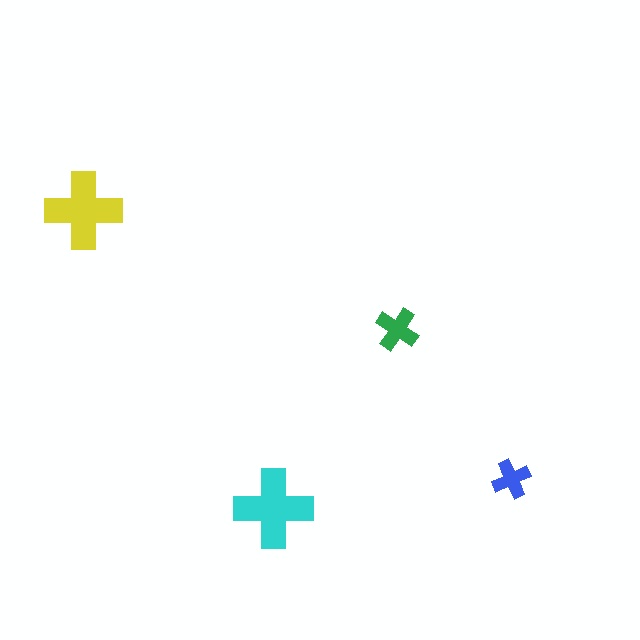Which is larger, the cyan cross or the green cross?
The cyan one.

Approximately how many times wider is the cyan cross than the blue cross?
About 2 times wider.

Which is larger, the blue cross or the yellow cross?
The yellow one.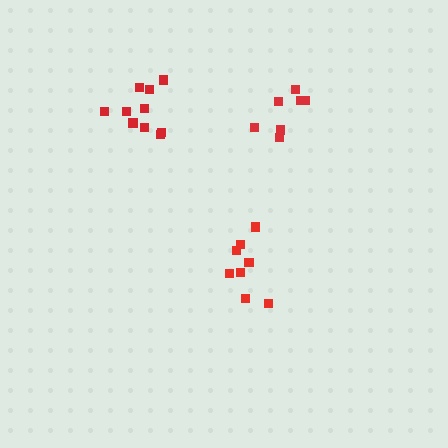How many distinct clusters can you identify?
There are 3 distinct clusters.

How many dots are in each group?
Group 1: 7 dots, Group 2: 8 dots, Group 3: 10 dots (25 total).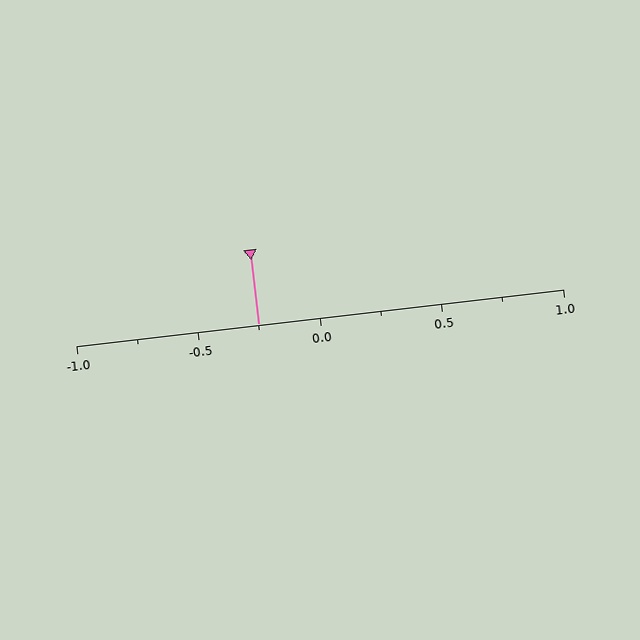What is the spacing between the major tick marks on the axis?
The major ticks are spaced 0.5 apart.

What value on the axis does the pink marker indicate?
The marker indicates approximately -0.25.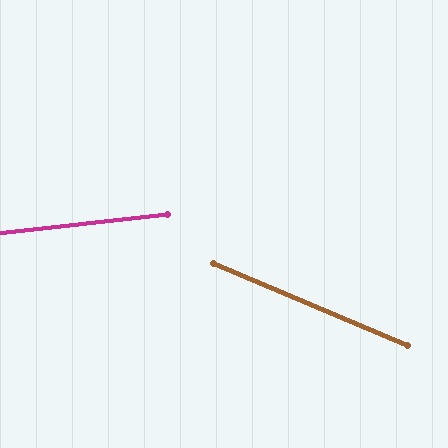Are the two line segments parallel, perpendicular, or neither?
Neither parallel nor perpendicular — they differ by about 29°.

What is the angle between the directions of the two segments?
Approximately 29 degrees.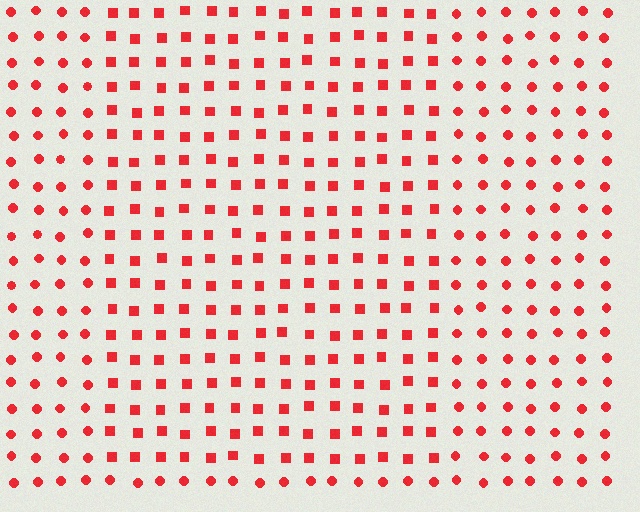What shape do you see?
I see a rectangle.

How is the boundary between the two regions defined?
The boundary is defined by a change in element shape: squares inside vs. circles outside. All elements share the same color and spacing.